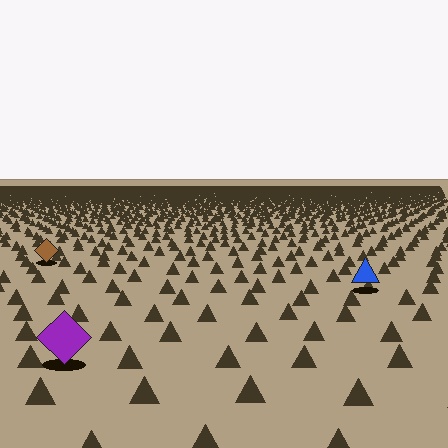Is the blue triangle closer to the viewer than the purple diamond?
No. The purple diamond is closer — you can tell from the texture gradient: the ground texture is coarser near it.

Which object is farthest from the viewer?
The brown diamond is farthest from the viewer. It appears smaller and the ground texture around it is denser.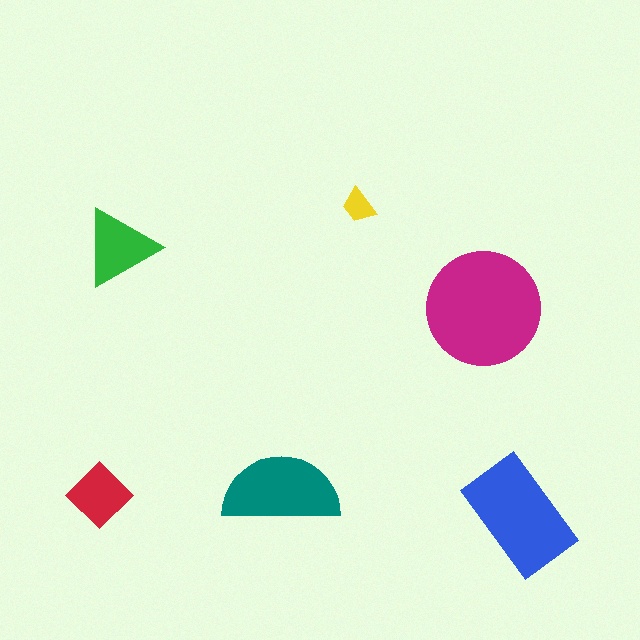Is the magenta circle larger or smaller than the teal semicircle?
Larger.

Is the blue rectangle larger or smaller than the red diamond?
Larger.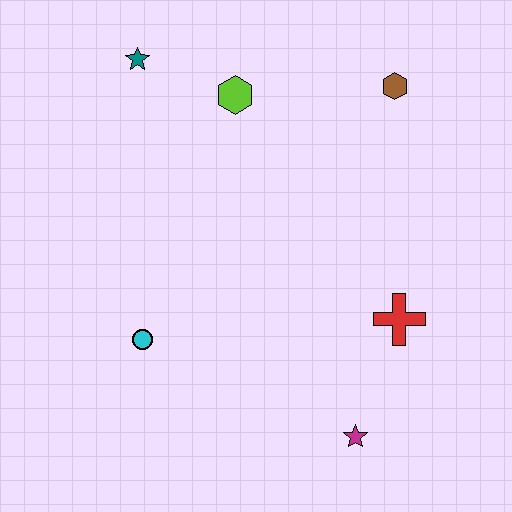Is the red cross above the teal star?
No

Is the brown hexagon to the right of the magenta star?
Yes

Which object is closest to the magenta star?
The red cross is closest to the magenta star.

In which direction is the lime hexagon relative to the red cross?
The lime hexagon is above the red cross.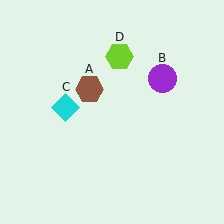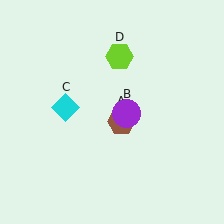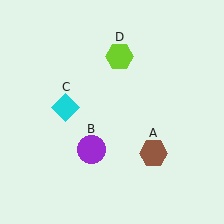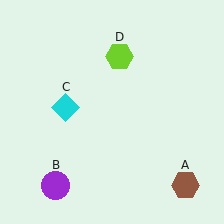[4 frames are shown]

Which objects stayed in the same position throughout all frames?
Cyan diamond (object C) and lime hexagon (object D) remained stationary.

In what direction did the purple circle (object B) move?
The purple circle (object B) moved down and to the left.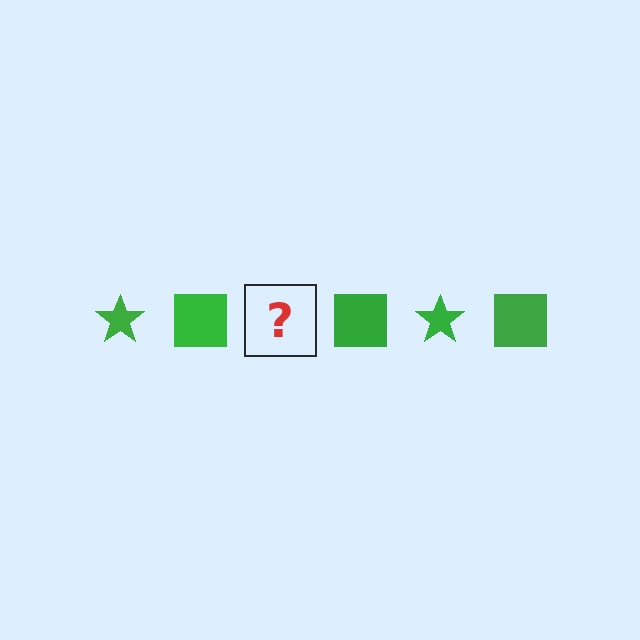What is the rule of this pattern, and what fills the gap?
The rule is that the pattern cycles through star, square shapes in green. The gap should be filled with a green star.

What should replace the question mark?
The question mark should be replaced with a green star.